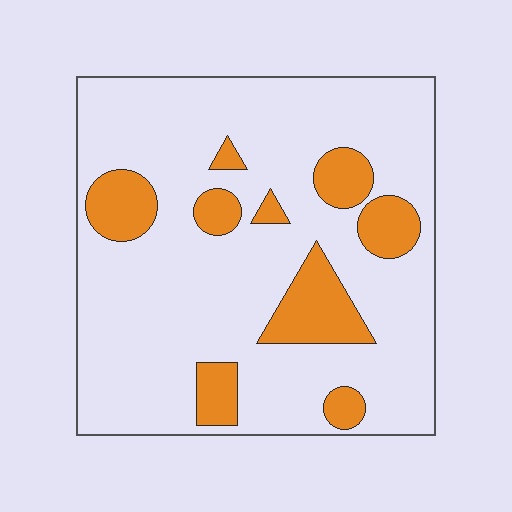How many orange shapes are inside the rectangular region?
9.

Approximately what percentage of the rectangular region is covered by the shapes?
Approximately 20%.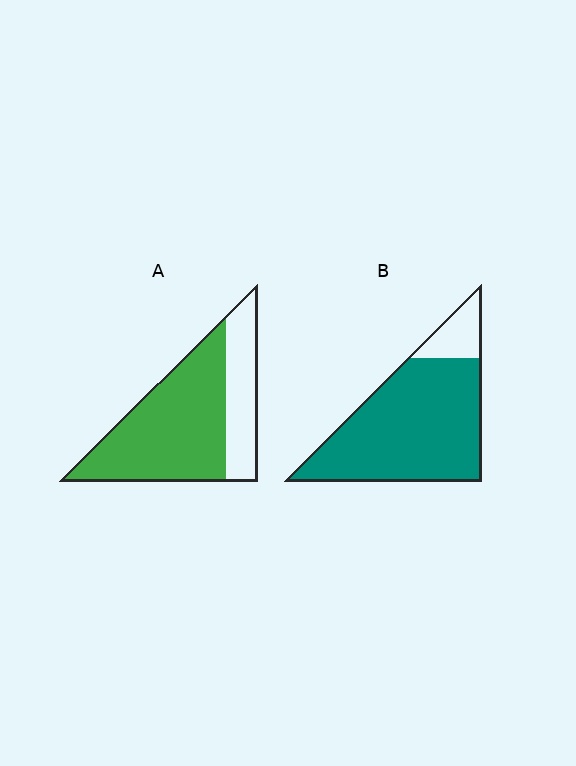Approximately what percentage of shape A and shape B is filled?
A is approximately 70% and B is approximately 85%.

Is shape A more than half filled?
Yes.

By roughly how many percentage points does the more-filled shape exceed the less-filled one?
By roughly 15 percentage points (B over A).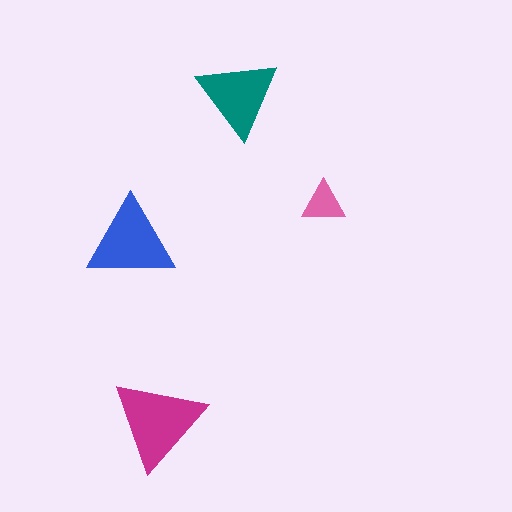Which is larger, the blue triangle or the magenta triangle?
The magenta one.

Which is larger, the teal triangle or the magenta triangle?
The magenta one.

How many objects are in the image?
There are 4 objects in the image.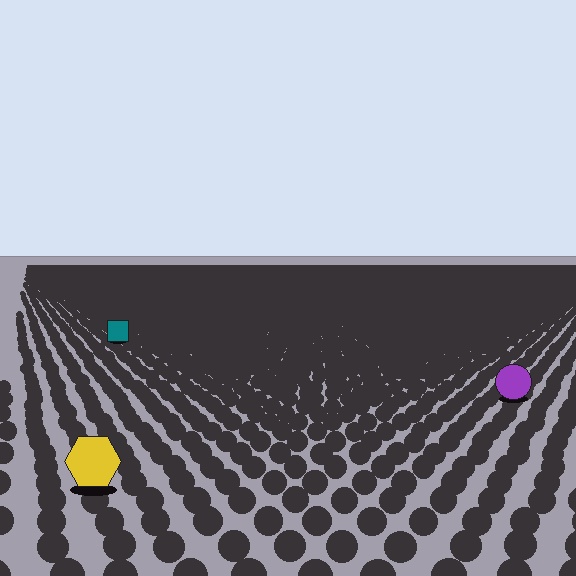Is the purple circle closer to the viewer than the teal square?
Yes. The purple circle is closer — you can tell from the texture gradient: the ground texture is coarser near it.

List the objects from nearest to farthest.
From nearest to farthest: the yellow hexagon, the purple circle, the teal square.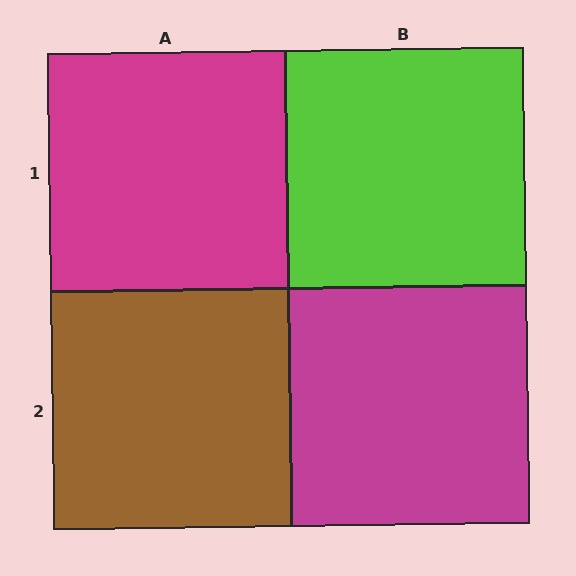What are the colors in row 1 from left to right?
Magenta, lime.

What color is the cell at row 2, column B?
Magenta.